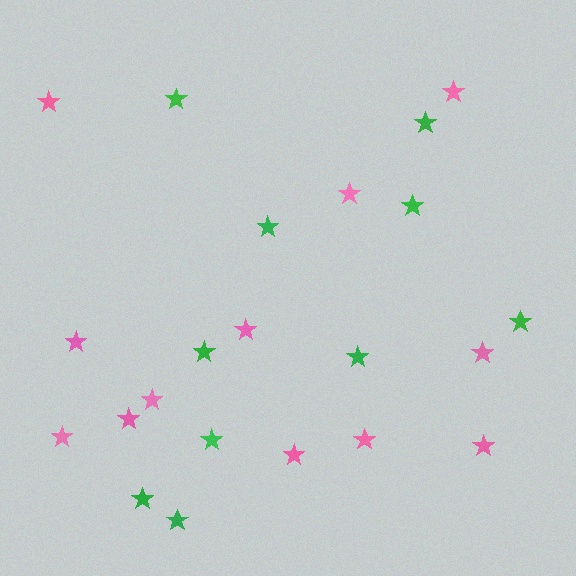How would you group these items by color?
There are 2 groups: one group of pink stars (12) and one group of green stars (10).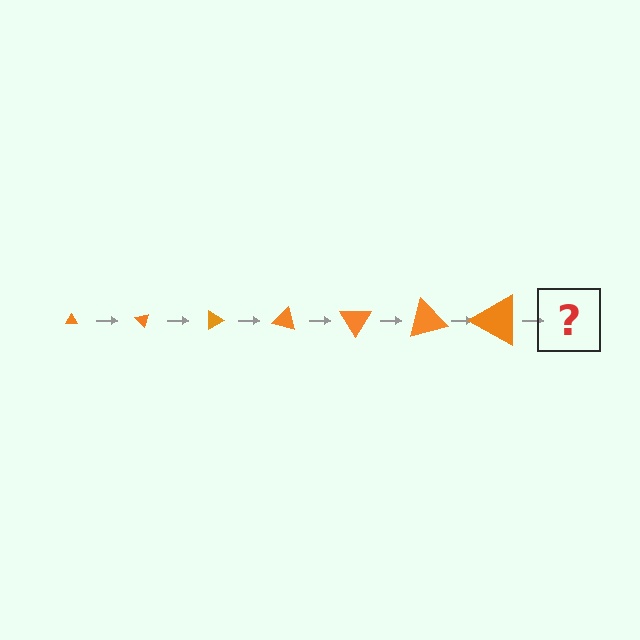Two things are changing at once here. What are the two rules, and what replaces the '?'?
The two rules are that the triangle grows larger each step and it rotates 45 degrees each step. The '?' should be a triangle, larger than the previous one and rotated 315 degrees from the start.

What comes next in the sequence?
The next element should be a triangle, larger than the previous one and rotated 315 degrees from the start.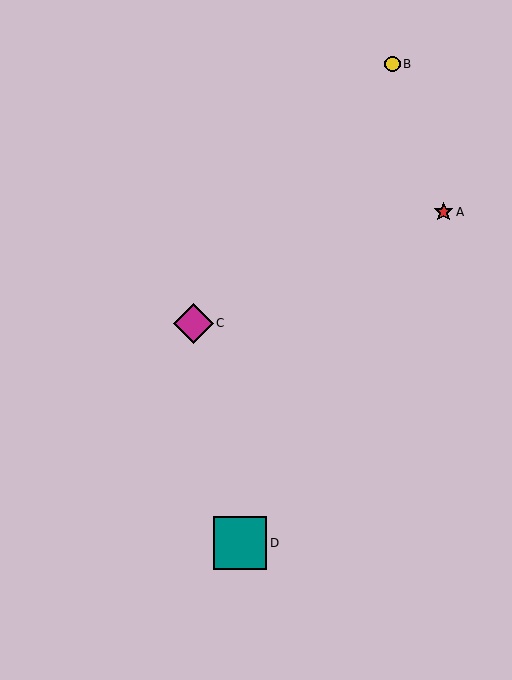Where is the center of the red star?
The center of the red star is at (444, 212).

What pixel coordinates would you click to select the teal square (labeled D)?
Click at (240, 543) to select the teal square D.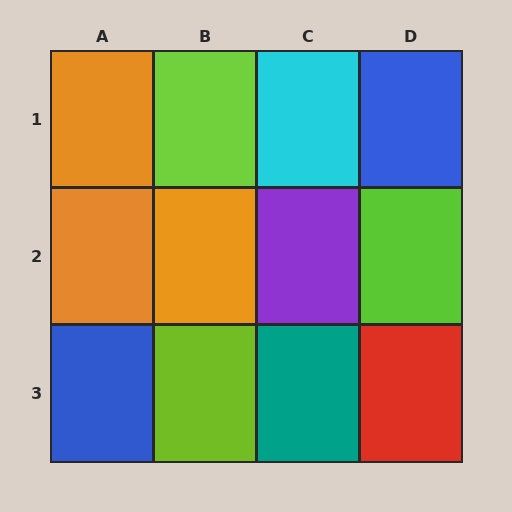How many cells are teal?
1 cell is teal.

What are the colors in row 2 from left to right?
Orange, orange, purple, lime.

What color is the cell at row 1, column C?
Cyan.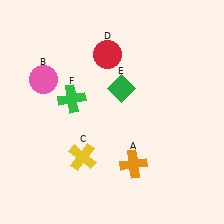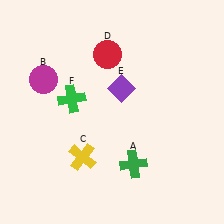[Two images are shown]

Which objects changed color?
A changed from orange to green. B changed from pink to magenta. E changed from green to purple.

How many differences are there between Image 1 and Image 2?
There are 3 differences between the two images.